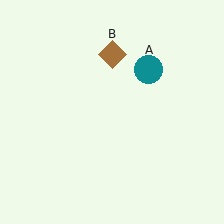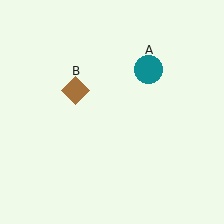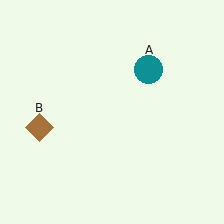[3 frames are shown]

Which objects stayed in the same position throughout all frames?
Teal circle (object A) remained stationary.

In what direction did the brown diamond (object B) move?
The brown diamond (object B) moved down and to the left.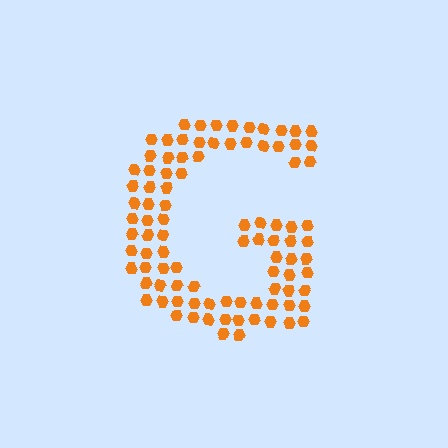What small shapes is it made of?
It is made of small hexagons.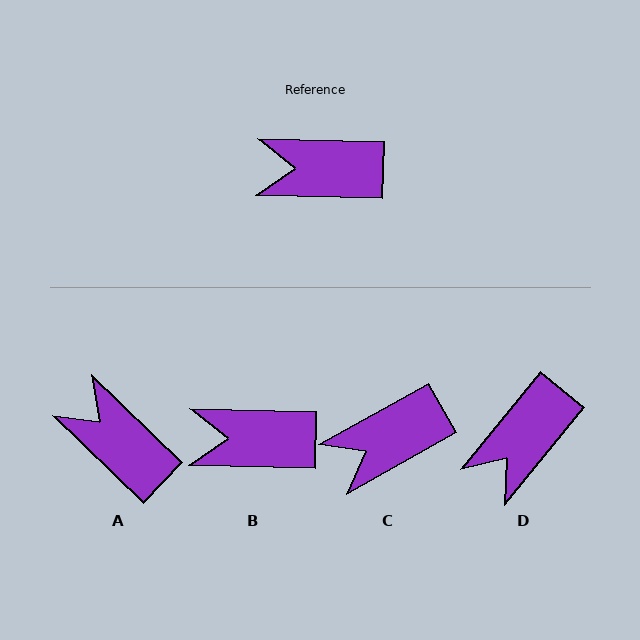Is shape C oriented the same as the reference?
No, it is off by about 31 degrees.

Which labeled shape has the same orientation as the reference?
B.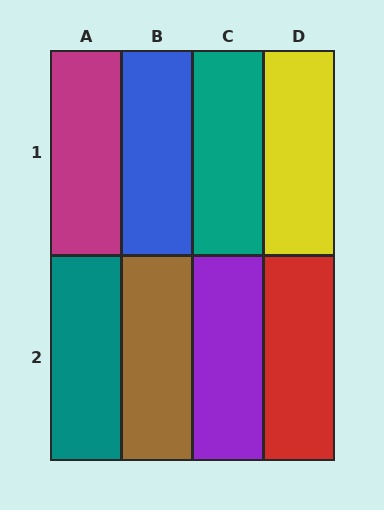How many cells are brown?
1 cell is brown.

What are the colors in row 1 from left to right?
Magenta, blue, teal, yellow.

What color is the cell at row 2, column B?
Brown.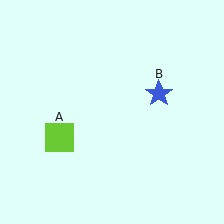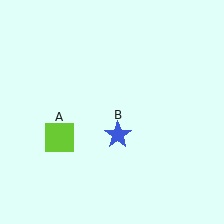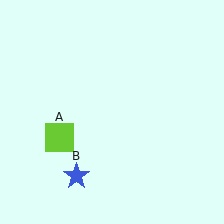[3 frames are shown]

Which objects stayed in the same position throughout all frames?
Lime square (object A) remained stationary.